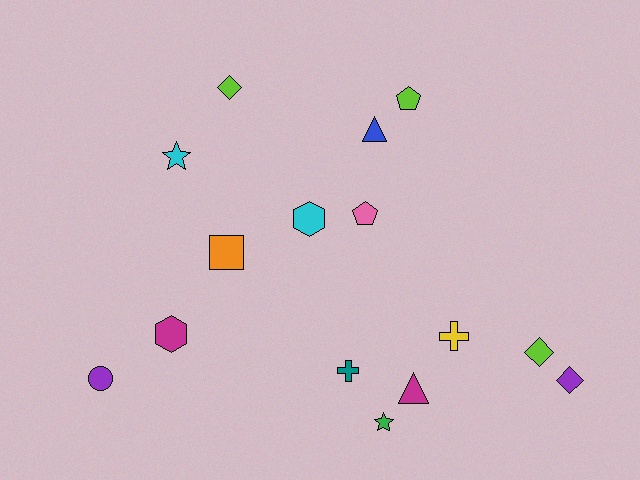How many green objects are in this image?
There is 1 green object.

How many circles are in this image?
There is 1 circle.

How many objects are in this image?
There are 15 objects.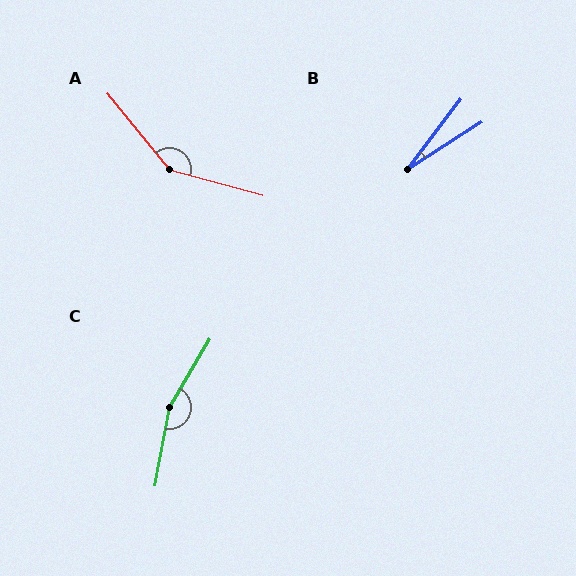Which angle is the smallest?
B, at approximately 20 degrees.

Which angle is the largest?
C, at approximately 160 degrees.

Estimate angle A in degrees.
Approximately 144 degrees.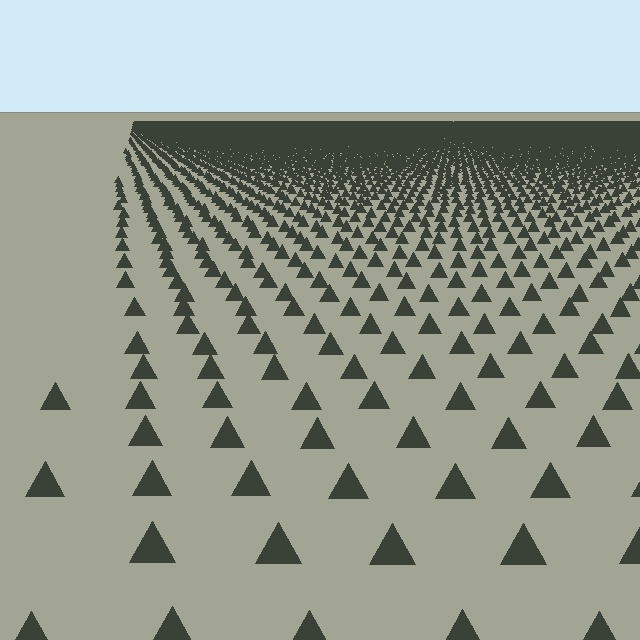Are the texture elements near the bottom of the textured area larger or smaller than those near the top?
Larger. Near the bottom, elements are closer to the viewer and appear at a bigger on-screen size.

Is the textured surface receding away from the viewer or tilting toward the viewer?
The surface is receding away from the viewer. Texture elements get smaller and denser toward the top.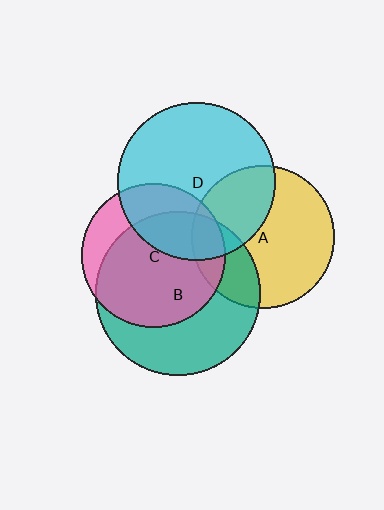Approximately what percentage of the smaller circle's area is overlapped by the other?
Approximately 20%.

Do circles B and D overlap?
Yes.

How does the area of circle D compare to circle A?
Approximately 1.2 times.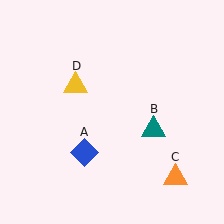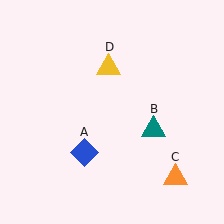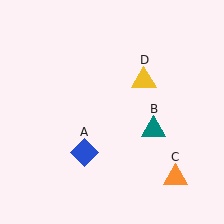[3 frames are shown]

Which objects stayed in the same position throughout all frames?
Blue diamond (object A) and teal triangle (object B) and orange triangle (object C) remained stationary.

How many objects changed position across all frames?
1 object changed position: yellow triangle (object D).